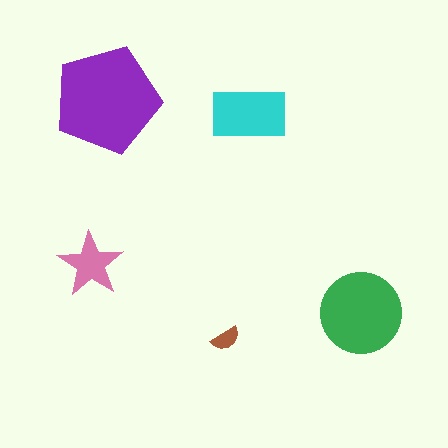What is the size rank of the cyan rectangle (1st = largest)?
3rd.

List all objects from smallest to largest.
The brown semicircle, the pink star, the cyan rectangle, the green circle, the purple pentagon.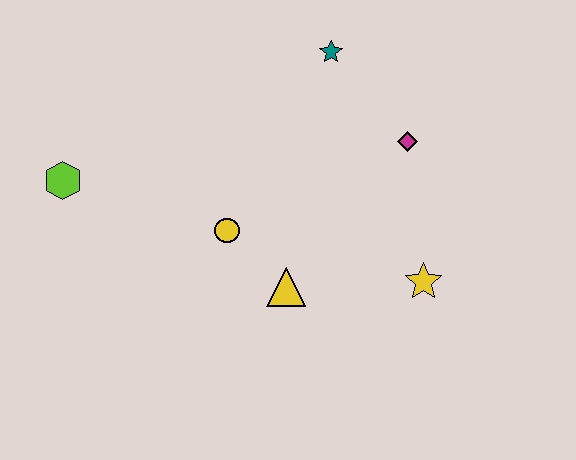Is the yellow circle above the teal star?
No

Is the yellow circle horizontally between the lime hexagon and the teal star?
Yes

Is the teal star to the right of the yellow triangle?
Yes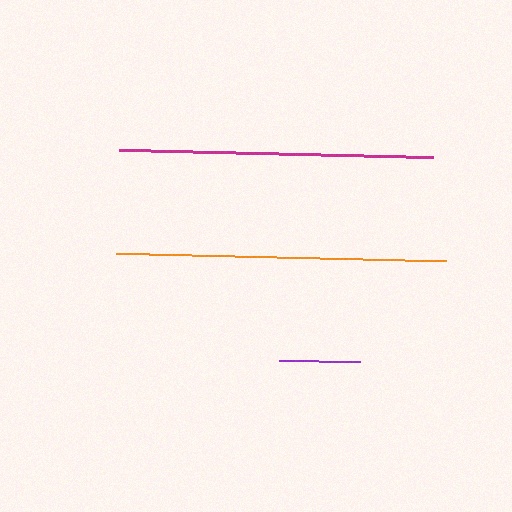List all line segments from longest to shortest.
From longest to shortest: orange, magenta, purple.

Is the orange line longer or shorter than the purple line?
The orange line is longer than the purple line.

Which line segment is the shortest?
The purple line is the shortest at approximately 82 pixels.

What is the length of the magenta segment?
The magenta segment is approximately 315 pixels long.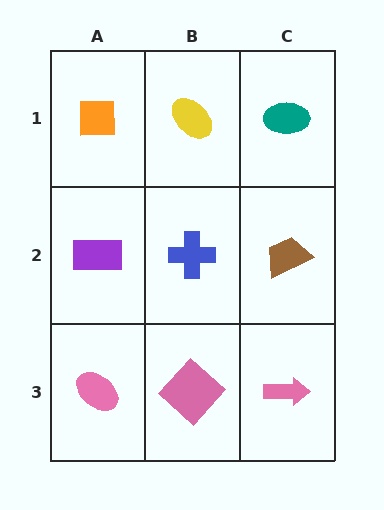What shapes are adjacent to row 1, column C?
A brown trapezoid (row 2, column C), a yellow ellipse (row 1, column B).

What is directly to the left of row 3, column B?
A pink ellipse.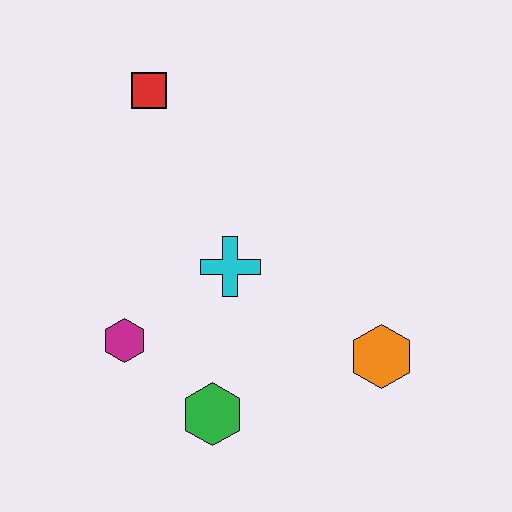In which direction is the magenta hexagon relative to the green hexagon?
The magenta hexagon is to the left of the green hexagon.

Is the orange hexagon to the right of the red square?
Yes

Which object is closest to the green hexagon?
The magenta hexagon is closest to the green hexagon.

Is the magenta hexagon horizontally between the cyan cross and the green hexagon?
No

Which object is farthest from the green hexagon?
The red square is farthest from the green hexagon.